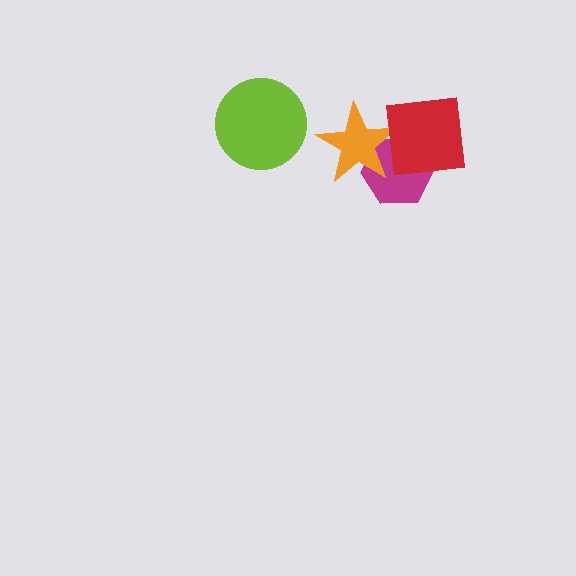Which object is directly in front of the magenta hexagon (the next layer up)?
The orange star is directly in front of the magenta hexagon.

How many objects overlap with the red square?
2 objects overlap with the red square.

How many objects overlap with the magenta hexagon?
2 objects overlap with the magenta hexagon.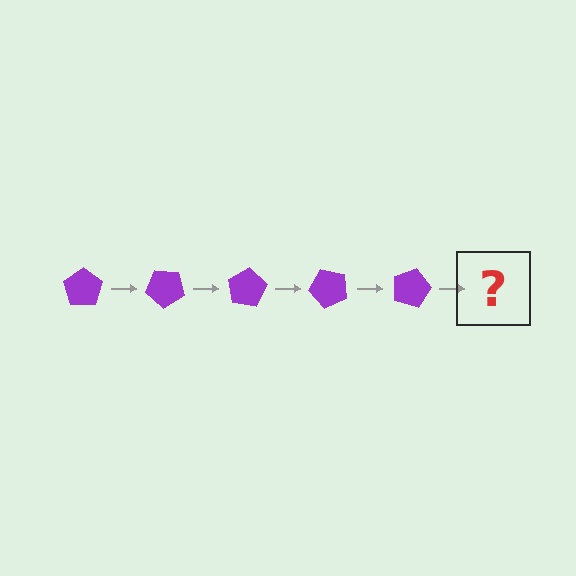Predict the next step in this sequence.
The next step is a purple pentagon rotated 200 degrees.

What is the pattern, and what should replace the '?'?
The pattern is that the pentagon rotates 40 degrees each step. The '?' should be a purple pentagon rotated 200 degrees.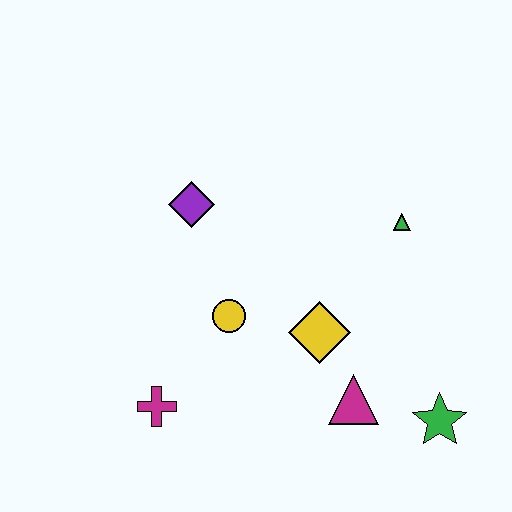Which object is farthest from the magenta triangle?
The purple diamond is farthest from the magenta triangle.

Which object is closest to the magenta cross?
The yellow circle is closest to the magenta cross.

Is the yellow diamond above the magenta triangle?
Yes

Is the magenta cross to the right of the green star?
No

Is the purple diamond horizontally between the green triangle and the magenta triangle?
No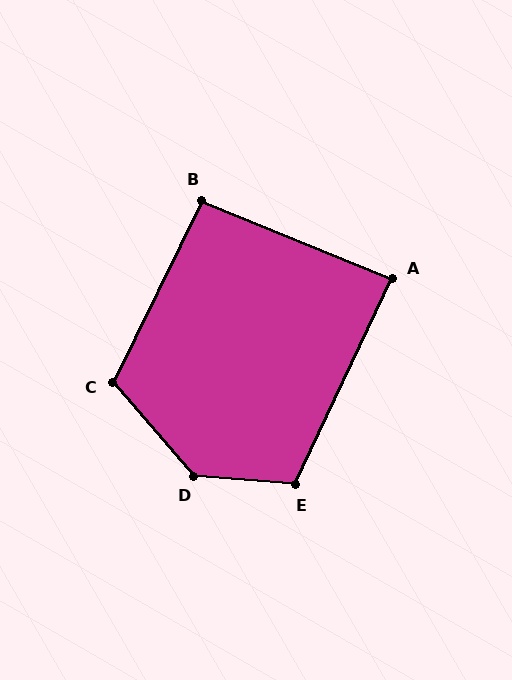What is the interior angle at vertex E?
Approximately 111 degrees (obtuse).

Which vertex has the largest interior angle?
D, at approximately 135 degrees.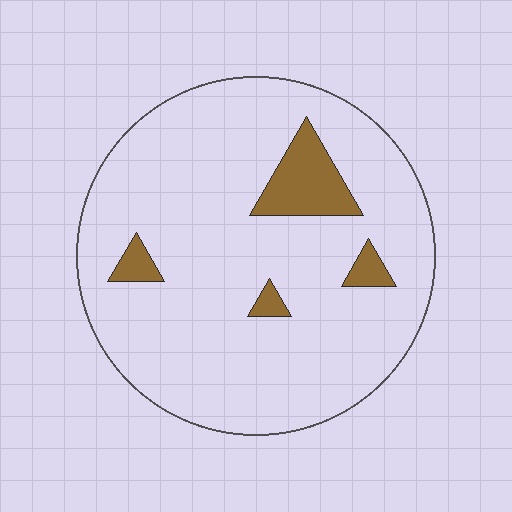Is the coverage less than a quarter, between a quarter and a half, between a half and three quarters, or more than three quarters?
Less than a quarter.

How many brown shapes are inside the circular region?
4.